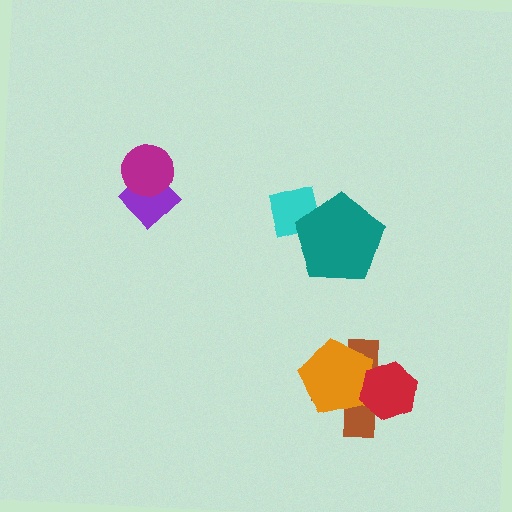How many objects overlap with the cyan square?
1 object overlaps with the cyan square.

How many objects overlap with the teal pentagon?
1 object overlaps with the teal pentagon.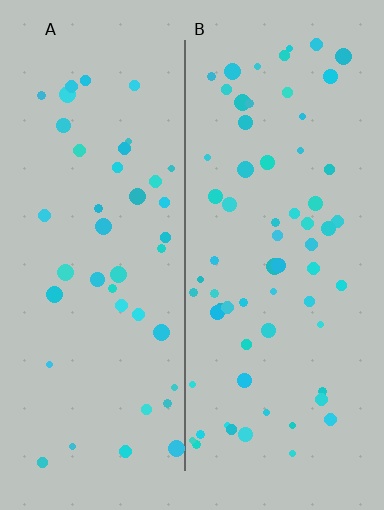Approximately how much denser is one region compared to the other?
Approximately 1.5× — region B over region A.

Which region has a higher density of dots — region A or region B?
B (the right).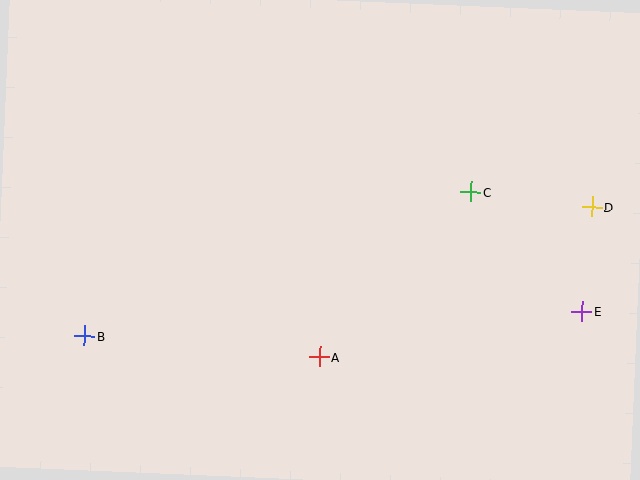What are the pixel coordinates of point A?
Point A is at (319, 357).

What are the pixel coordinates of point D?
Point D is at (592, 207).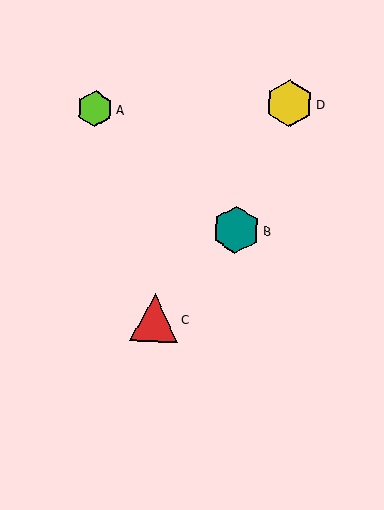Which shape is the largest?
The red triangle (labeled C) is the largest.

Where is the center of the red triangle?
The center of the red triangle is at (154, 318).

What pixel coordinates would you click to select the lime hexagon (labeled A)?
Click at (95, 109) to select the lime hexagon A.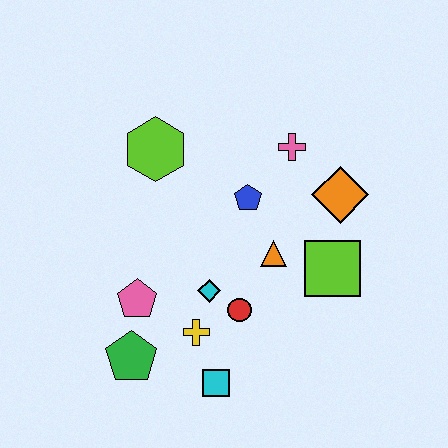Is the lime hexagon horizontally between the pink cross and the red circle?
No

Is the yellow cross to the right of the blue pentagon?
No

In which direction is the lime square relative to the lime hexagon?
The lime square is to the right of the lime hexagon.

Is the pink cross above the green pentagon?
Yes